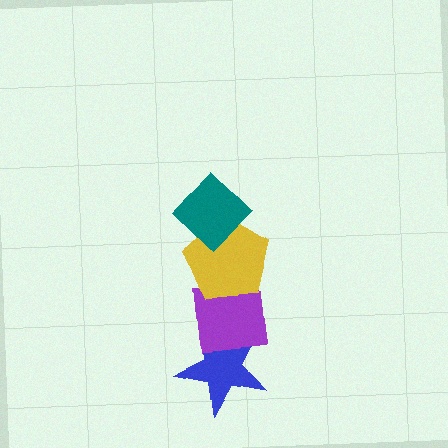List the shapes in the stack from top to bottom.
From top to bottom: the teal diamond, the yellow pentagon, the purple square, the blue star.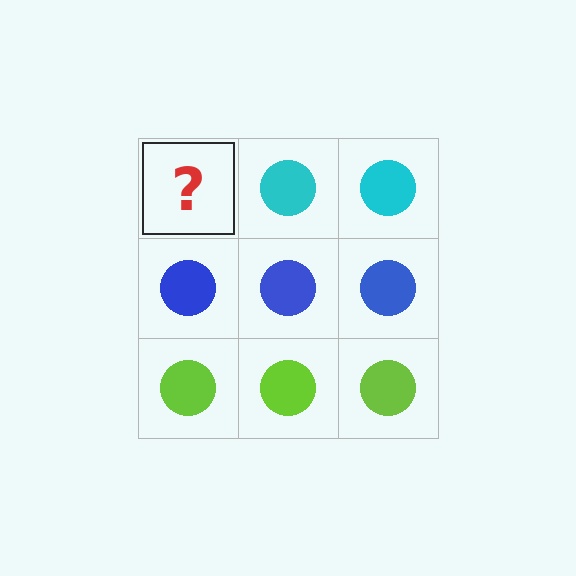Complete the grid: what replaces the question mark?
The question mark should be replaced with a cyan circle.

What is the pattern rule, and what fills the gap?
The rule is that each row has a consistent color. The gap should be filled with a cyan circle.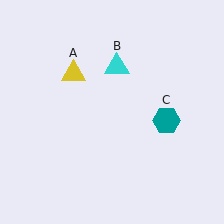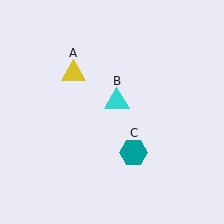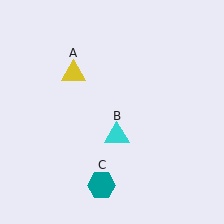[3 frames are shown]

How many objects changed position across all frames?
2 objects changed position: cyan triangle (object B), teal hexagon (object C).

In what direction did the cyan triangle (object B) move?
The cyan triangle (object B) moved down.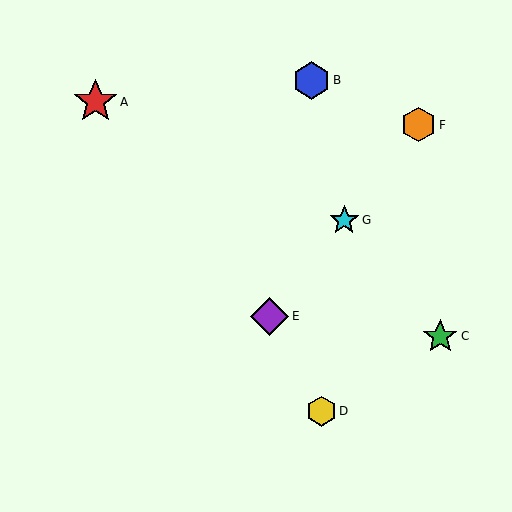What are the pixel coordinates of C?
Object C is at (440, 336).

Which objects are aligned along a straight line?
Objects E, F, G are aligned along a straight line.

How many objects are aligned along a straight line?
3 objects (E, F, G) are aligned along a straight line.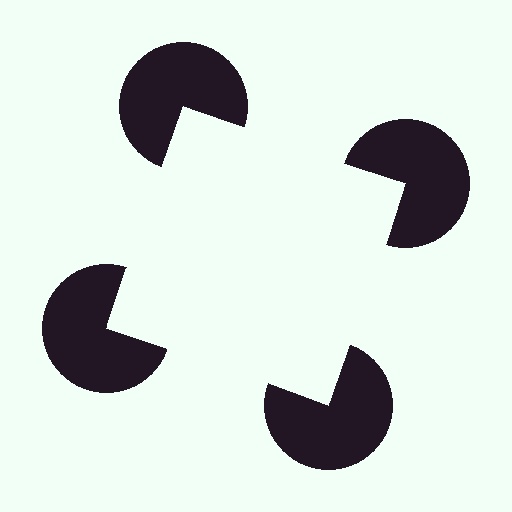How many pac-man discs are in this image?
There are 4 — one at each vertex of the illusory square.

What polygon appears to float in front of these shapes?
An illusory square — its edges are inferred from the aligned wedge cuts in the pac-man discs, not physically drawn.